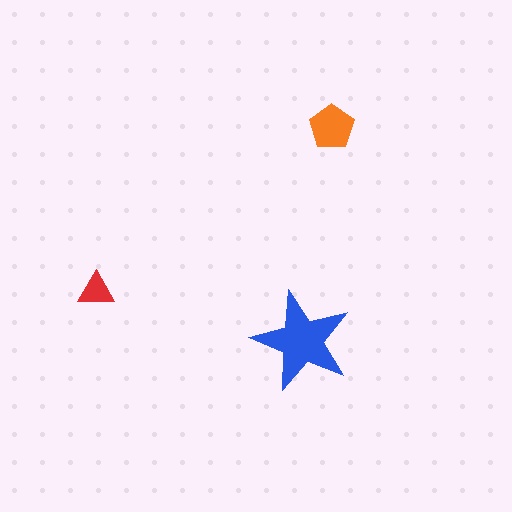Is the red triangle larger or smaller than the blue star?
Smaller.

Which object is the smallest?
The red triangle.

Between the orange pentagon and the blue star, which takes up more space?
The blue star.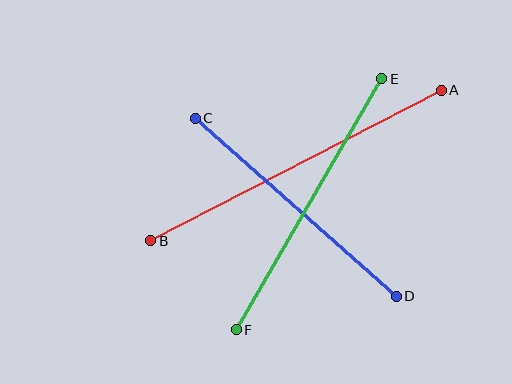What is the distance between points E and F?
The distance is approximately 290 pixels.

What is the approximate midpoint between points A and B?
The midpoint is at approximately (296, 166) pixels.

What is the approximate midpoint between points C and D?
The midpoint is at approximately (296, 207) pixels.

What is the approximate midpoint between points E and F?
The midpoint is at approximately (309, 204) pixels.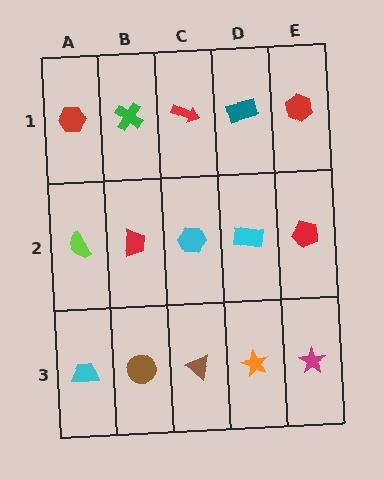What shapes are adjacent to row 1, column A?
A lime semicircle (row 2, column A), a green cross (row 1, column B).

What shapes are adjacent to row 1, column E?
A red pentagon (row 2, column E), a teal rectangle (row 1, column D).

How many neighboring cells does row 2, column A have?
3.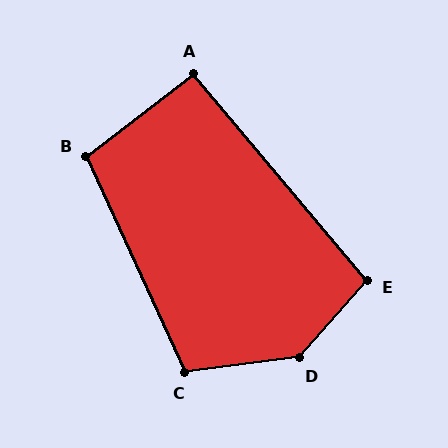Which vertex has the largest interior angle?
D, at approximately 138 degrees.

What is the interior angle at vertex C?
Approximately 107 degrees (obtuse).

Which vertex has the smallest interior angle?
A, at approximately 92 degrees.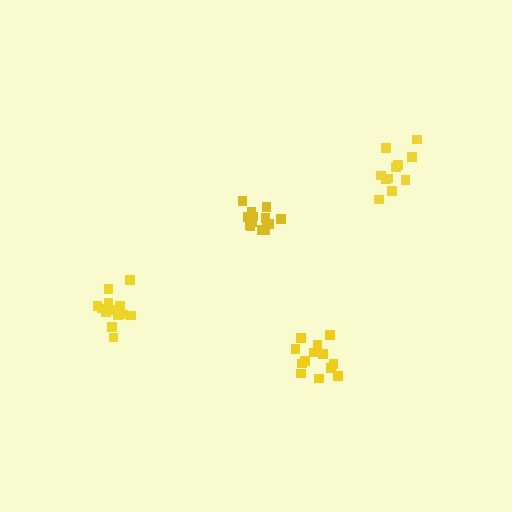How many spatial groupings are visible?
There are 4 spatial groupings.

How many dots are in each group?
Group 1: 15 dots, Group 2: 12 dots, Group 3: 14 dots, Group 4: 13 dots (54 total).